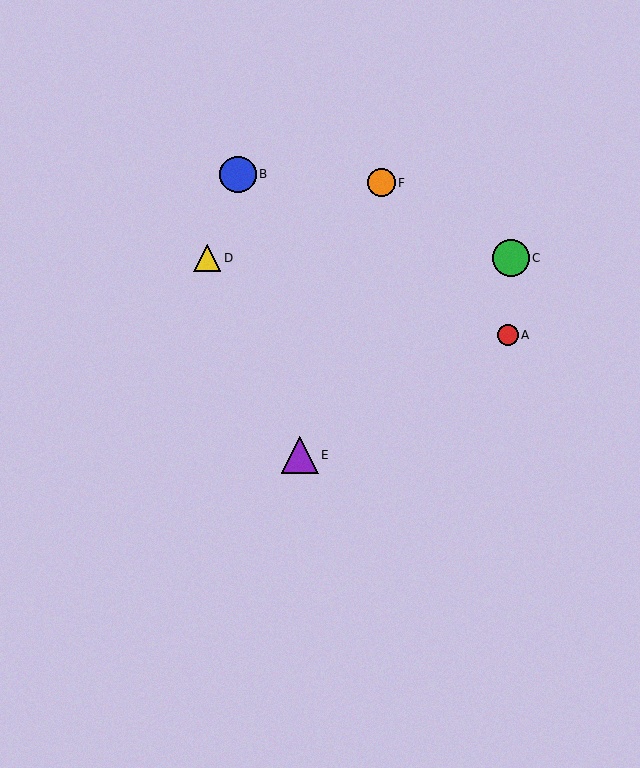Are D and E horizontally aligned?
No, D is at y≈258 and E is at y≈455.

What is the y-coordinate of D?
Object D is at y≈258.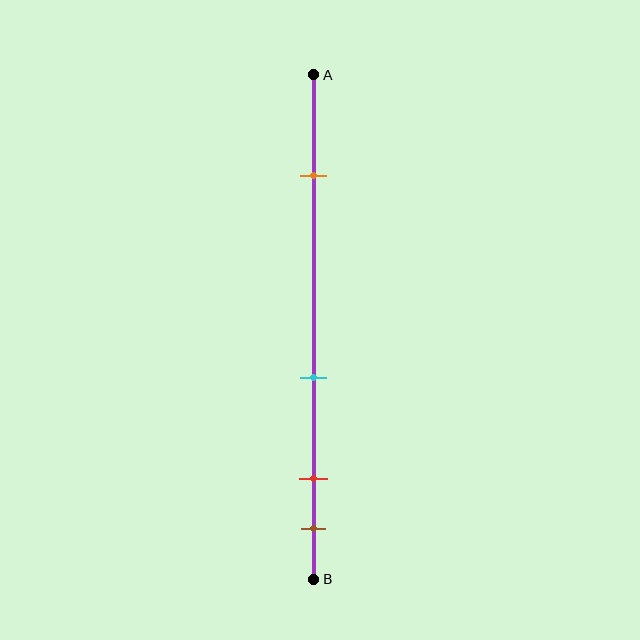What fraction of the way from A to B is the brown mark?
The brown mark is approximately 90% (0.9) of the way from A to B.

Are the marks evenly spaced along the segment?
No, the marks are not evenly spaced.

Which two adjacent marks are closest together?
The red and brown marks are the closest adjacent pair.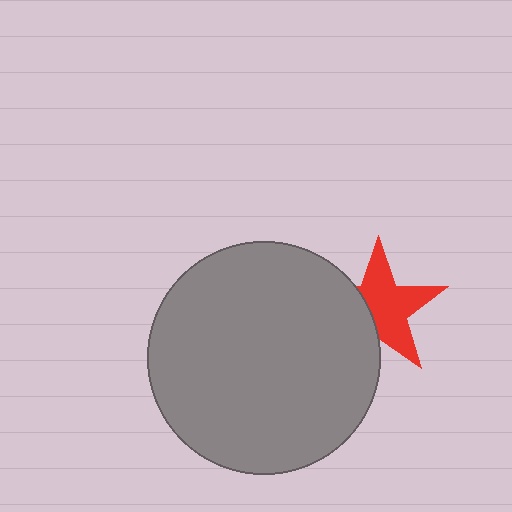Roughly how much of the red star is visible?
About half of it is visible (roughly 64%).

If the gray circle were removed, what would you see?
You would see the complete red star.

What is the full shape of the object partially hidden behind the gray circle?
The partially hidden object is a red star.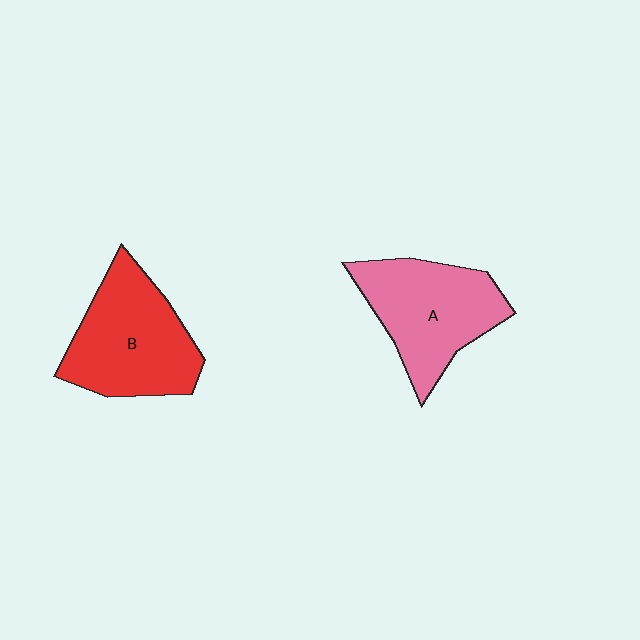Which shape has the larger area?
Shape B (red).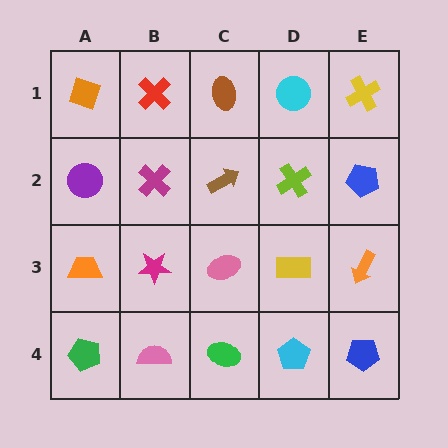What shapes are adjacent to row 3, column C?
A brown arrow (row 2, column C), a green ellipse (row 4, column C), a magenta star (row 3, column B), a yellow rectangle (row 3, column D).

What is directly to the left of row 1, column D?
A brown ellipse.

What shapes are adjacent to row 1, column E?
A blue pentagon (row 2, column E), a cyan circle (row 1, column D).